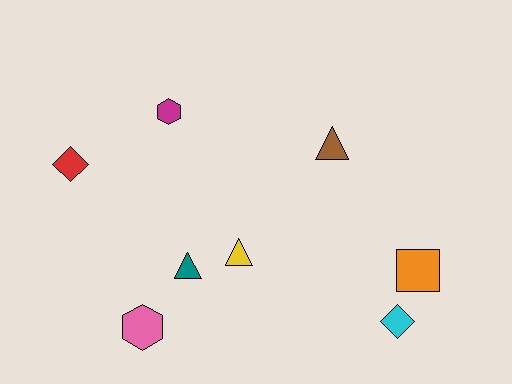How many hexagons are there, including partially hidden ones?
There are 2 hexagons.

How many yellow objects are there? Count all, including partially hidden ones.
There is 1 yellow object.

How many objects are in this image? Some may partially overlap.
There are 8 objects.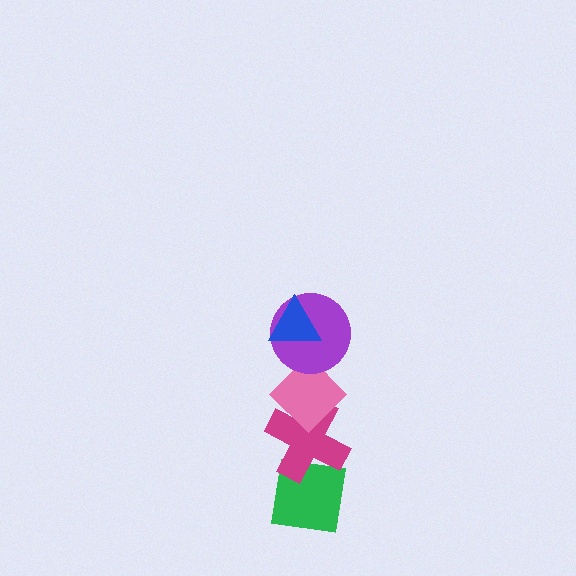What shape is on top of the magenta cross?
The pink diamond is on top of the magenta cross.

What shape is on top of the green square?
The magenta cross is on top of the green square.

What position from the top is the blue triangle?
The blue triangle is 1st from the top.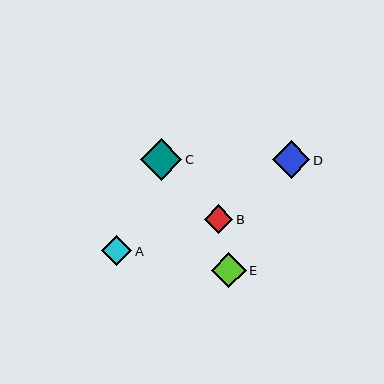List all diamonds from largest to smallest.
From largest to smallest: C, D, E, A, B.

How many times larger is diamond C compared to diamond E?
Diamond C is approximately 1.2 times the size of diamond E.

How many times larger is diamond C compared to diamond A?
Diamond C is approximately 1.4 times the size of diamond A.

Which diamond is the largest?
Diamond C is the largest with a size of approximately 42 pixels.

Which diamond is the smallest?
Diamond B is the smallest with a size of approximately 29 pixels.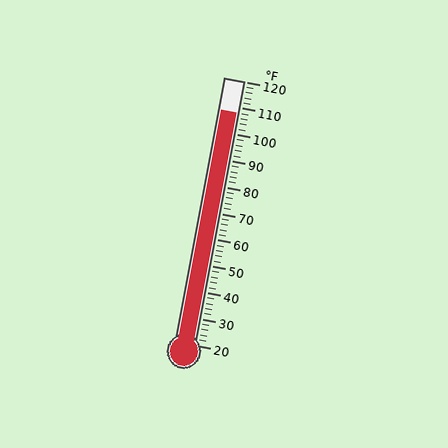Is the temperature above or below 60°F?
The temperature is above 60°F.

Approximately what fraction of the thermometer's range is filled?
The thermometer is filled to approximately 90% of its range.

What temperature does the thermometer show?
The thermometer shows approximately 108°F.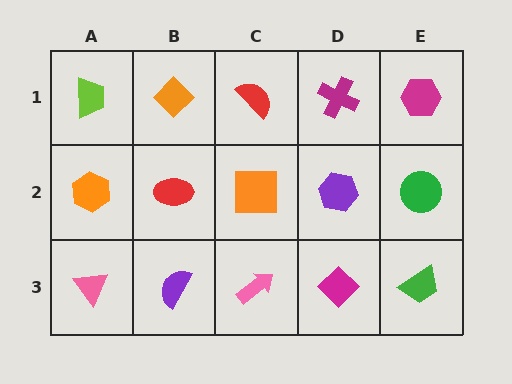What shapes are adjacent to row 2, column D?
A magenta cross (row 1, column D), a magenta diamond (row 3, column D), an orange square (row 2, column C), a green circle (row 2, column E).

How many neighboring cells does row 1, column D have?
3.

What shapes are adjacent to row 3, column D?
A purple hexagon (row 2, column D), a pink arrow (row 3, column C), a green trapezoid (row 3, column E).